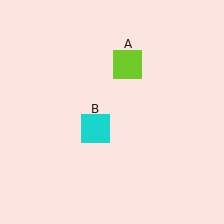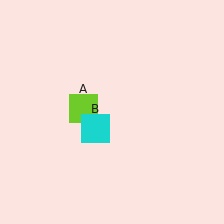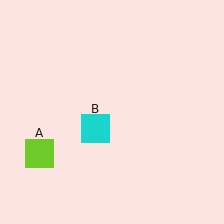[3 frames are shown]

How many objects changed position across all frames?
1 object changed position: lime square (object A).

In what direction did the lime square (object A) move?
The lime square (object A) moved down and to the left.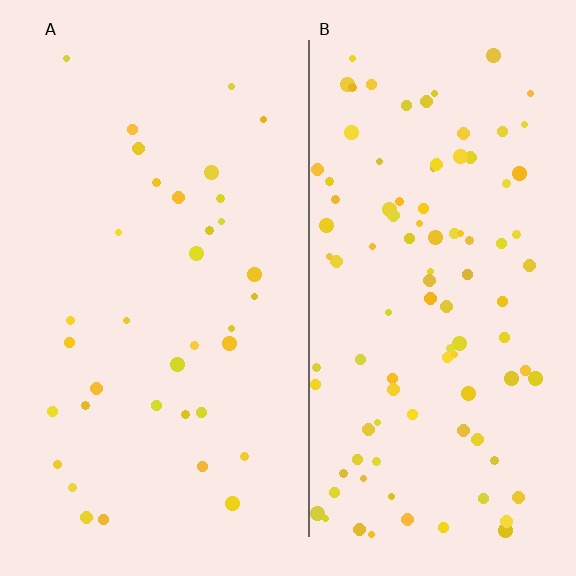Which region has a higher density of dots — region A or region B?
B (the right).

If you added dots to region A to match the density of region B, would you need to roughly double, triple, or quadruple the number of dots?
Approximately triple.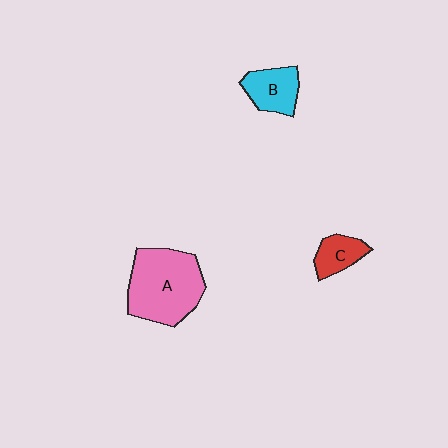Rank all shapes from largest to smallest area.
From largest to smallest: A (pink), B (cyan), C (red).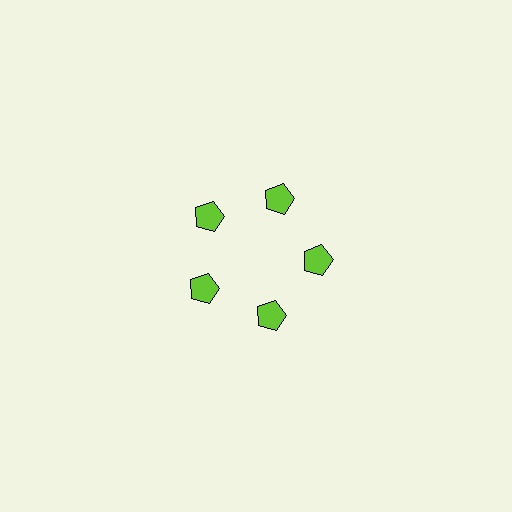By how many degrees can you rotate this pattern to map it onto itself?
The pattern maps onto itself every 72 degrees of rotation.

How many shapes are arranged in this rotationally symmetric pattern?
There are 5 shapes, arranged in 5 groups of 1.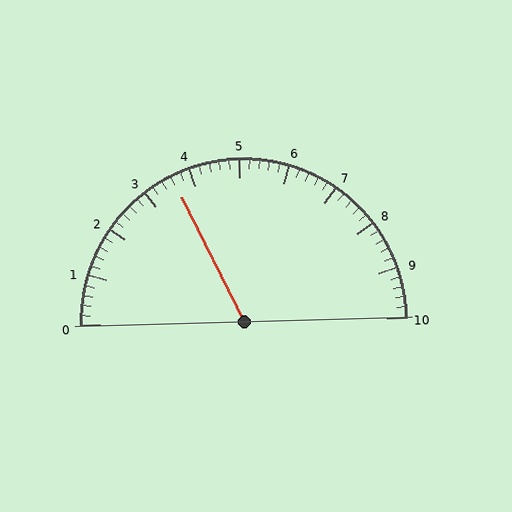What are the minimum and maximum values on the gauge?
The gauge ranges from 0 to 10.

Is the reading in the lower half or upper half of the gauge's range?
The reading is in the lower half of the range (0 to 10).